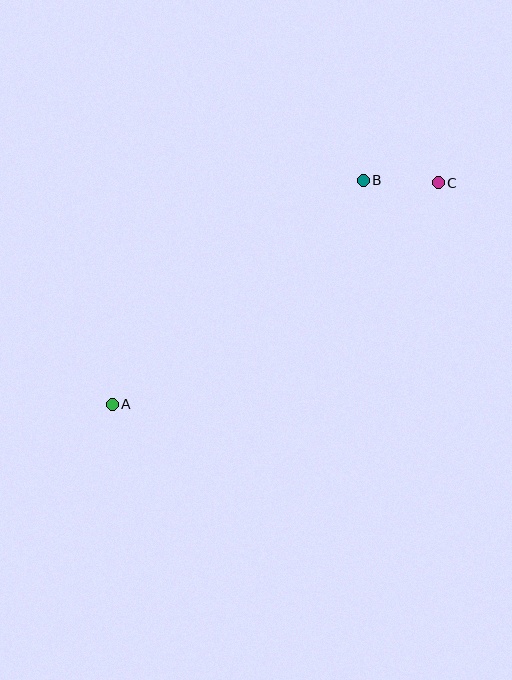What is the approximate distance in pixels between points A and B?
The distance between A and B is approximately 336 pixels.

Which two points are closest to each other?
Points B and C are closest to each other.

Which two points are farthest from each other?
Points A and C are farthest from each other.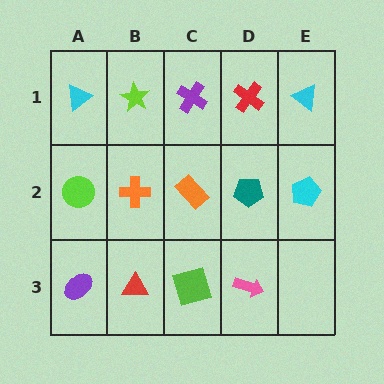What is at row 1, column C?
A purple cross.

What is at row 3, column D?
A pink arrow.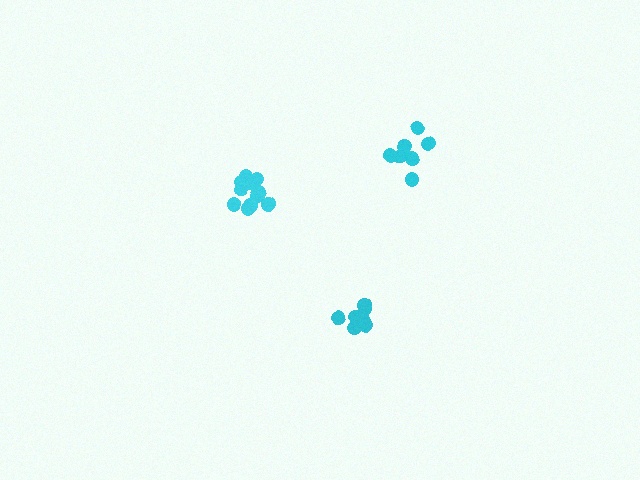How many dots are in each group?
Group 1: 7 dots, Group 2: 11 dots, Group 3: 7 dots (25 total).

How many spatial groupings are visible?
There are 3 spatial groupings.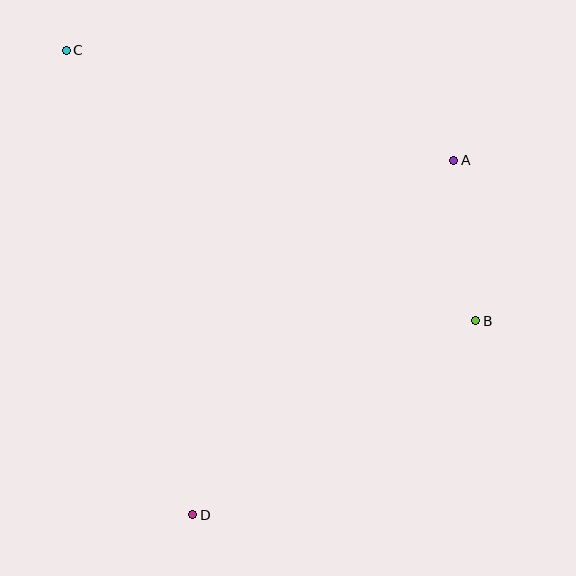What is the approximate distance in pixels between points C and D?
The distance between C and D is approximately 481 pixels.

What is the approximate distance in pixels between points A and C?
The distance between A and C is approximately 403 pixels.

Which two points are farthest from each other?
Points B and C are farthest from each other.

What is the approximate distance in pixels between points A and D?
The distance between A and D is approximately 440 pixels.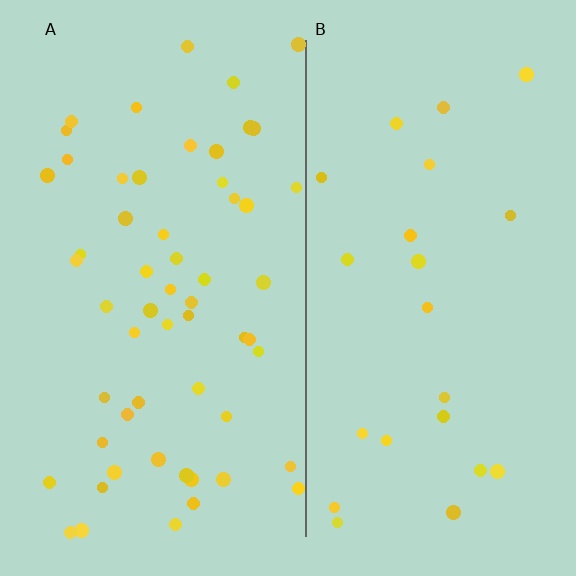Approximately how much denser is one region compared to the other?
Approximately 2.5× — region A over region B.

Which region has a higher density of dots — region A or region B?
A (the left).